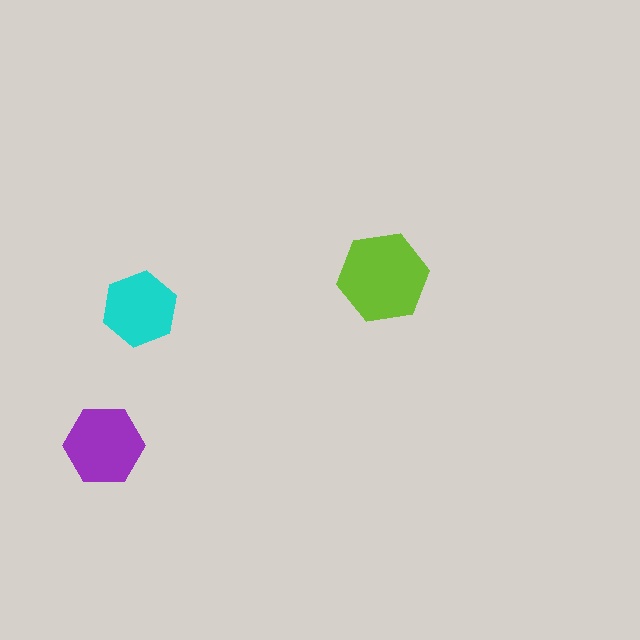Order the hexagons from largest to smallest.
the lime one, the purple one, the cyan one.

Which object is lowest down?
The purple hexagon is bottommost.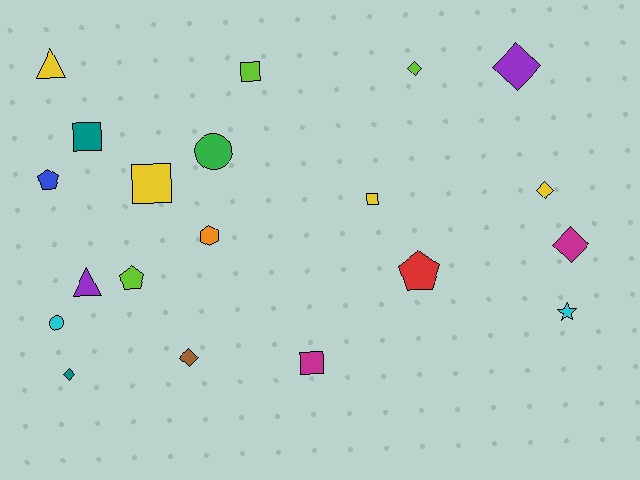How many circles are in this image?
There are 2 circles.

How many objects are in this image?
There are 20 objects.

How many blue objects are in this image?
There is 1 blue object.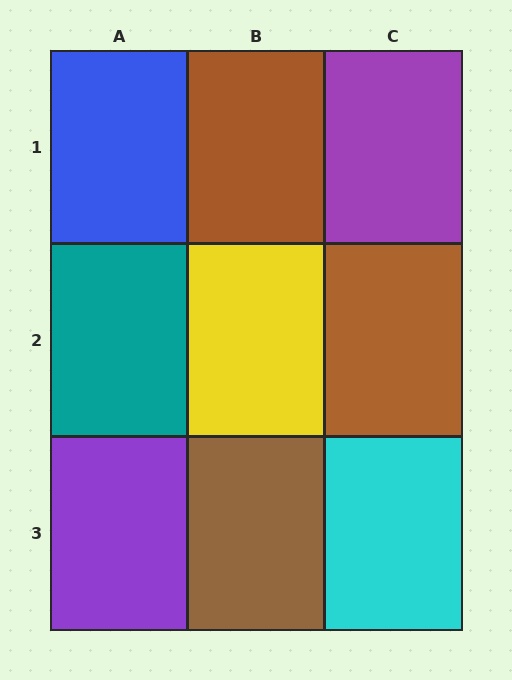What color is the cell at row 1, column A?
Blue.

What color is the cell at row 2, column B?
Yellow.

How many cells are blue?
1 cell is blue.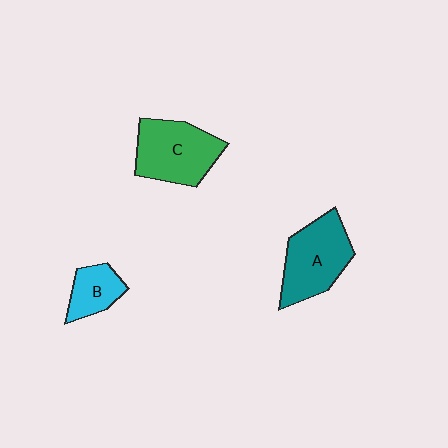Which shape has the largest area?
Shape C (green).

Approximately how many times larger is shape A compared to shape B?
Approximately 2.0 times.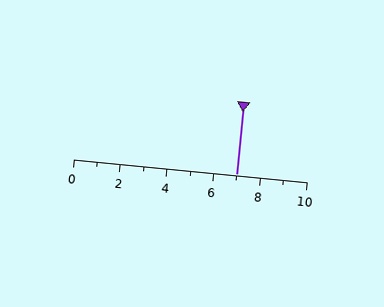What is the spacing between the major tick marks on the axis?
The major ticks are spaced 2 apart.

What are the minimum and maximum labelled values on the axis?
The axis runs from 0 to 10.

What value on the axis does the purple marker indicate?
The marker indicates approximately 7.